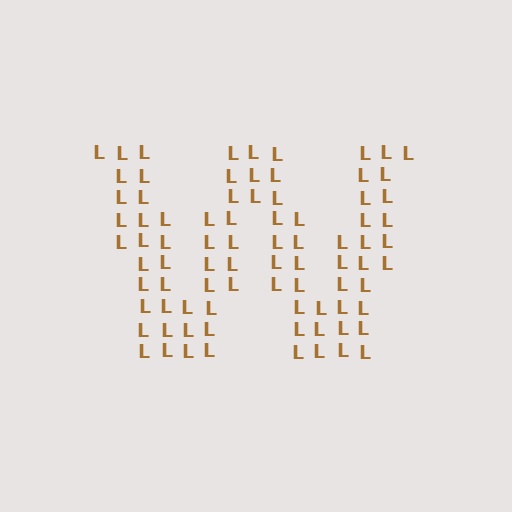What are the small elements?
The small elements are letter L's.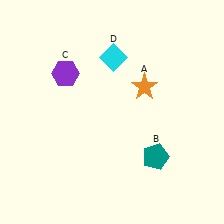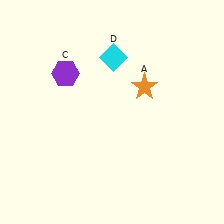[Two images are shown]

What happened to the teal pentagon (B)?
The teal pentagon (B) was removed in Image 2. It was in the bottom-right area of Image 1.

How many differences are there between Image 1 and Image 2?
There is 1 difference between the two images.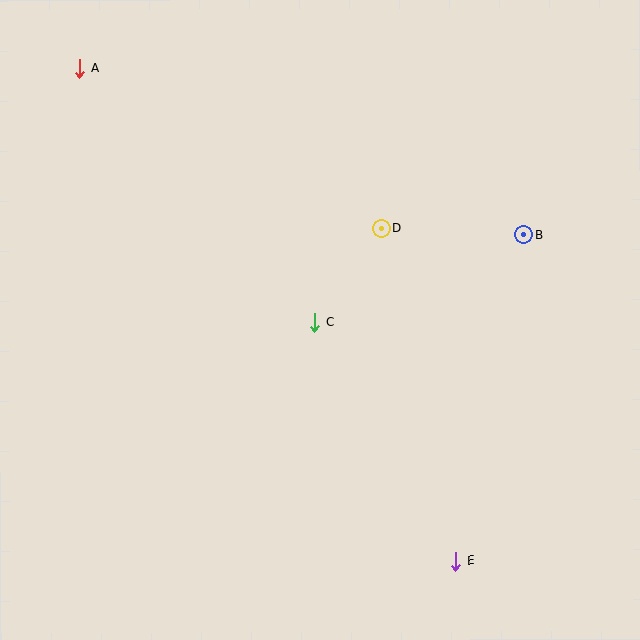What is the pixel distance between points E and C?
The distance between E and C is 277 pixels.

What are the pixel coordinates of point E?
Point E is at (456, 561).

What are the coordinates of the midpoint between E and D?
The midpoint between E and D is at (418, 394).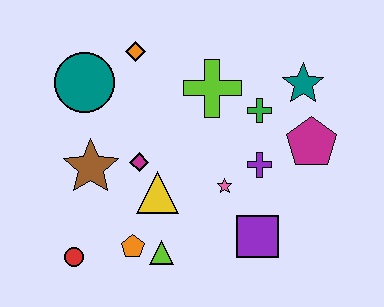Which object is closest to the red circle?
The orange pentagon is closest to the red circle.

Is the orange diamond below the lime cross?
No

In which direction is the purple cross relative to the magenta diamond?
The purple cross is to the right of the magenta diamond.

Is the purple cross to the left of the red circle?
No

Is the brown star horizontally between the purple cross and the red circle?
Yes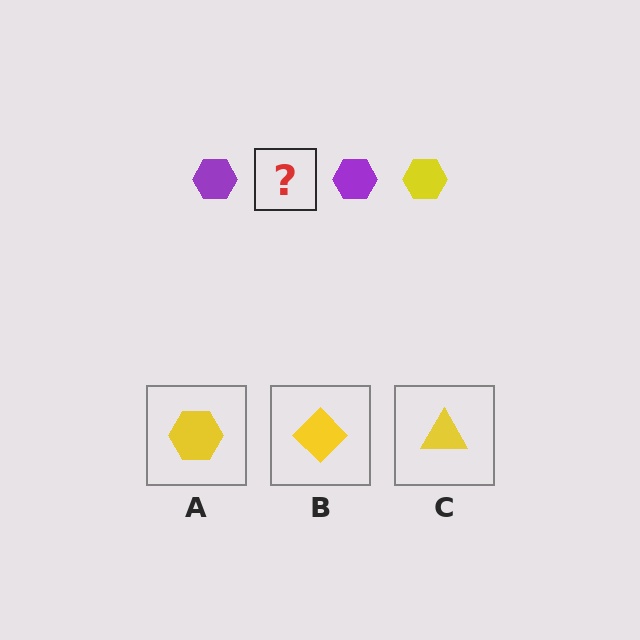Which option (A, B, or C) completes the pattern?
A.